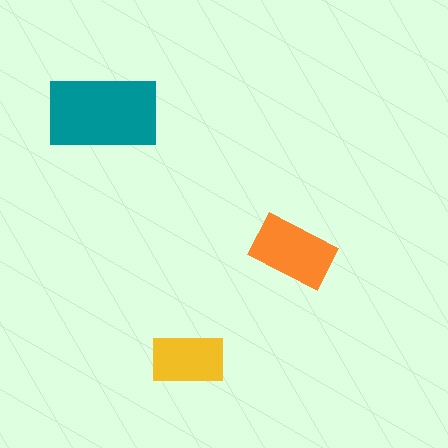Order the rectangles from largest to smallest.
the teal one, the orange one, the yellow one.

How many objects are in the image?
There are 3 objects in the image.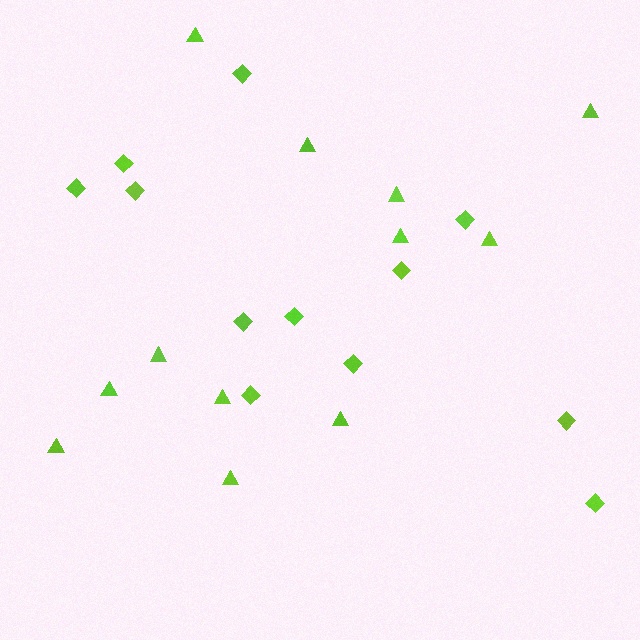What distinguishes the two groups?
There are 2 groups: one group of diamonds (12) and one group of triangles (12).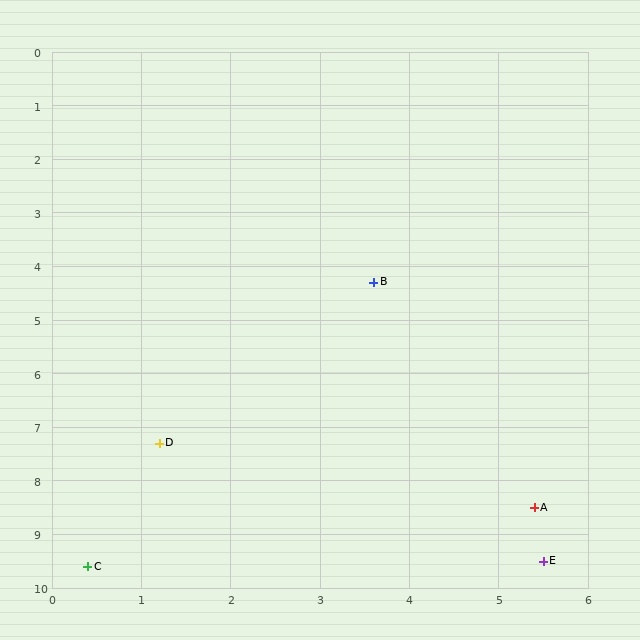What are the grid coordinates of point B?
Point B is at approximately (3.6, 4.3).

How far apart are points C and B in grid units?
Points C and B are about 6.2 grid units apart.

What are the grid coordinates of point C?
Point C is at approximately (0.4, 9.6).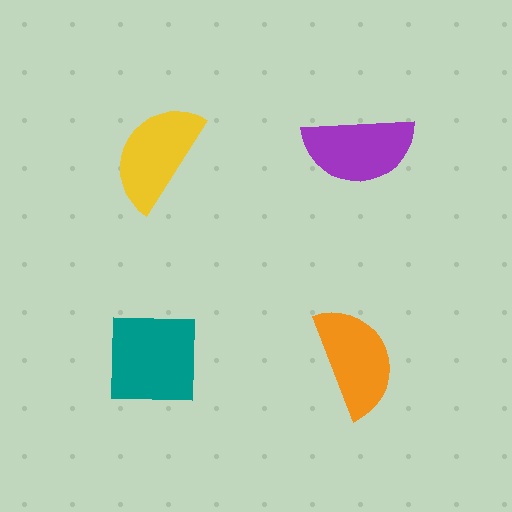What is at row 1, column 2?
A purple semicircle.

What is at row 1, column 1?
A yellow semicircle.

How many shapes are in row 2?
2 shapes.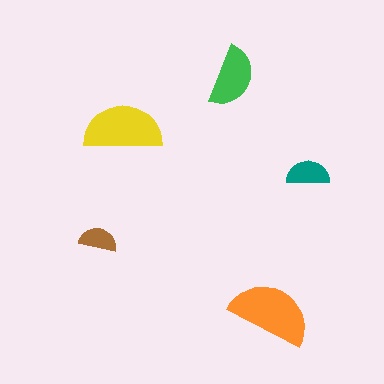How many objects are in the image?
There are 5 objects in the image.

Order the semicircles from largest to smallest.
the orange one, the yellow one, the green one, the teal one, the brown one.